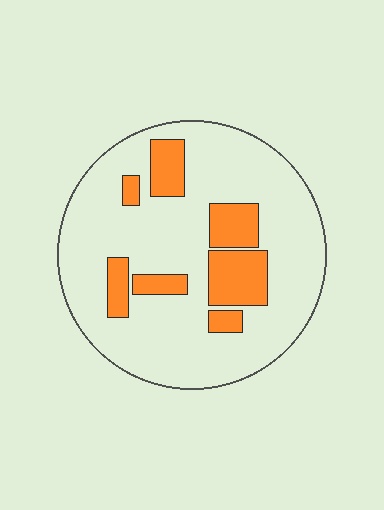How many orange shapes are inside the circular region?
7.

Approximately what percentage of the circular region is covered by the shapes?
Approximately 20%.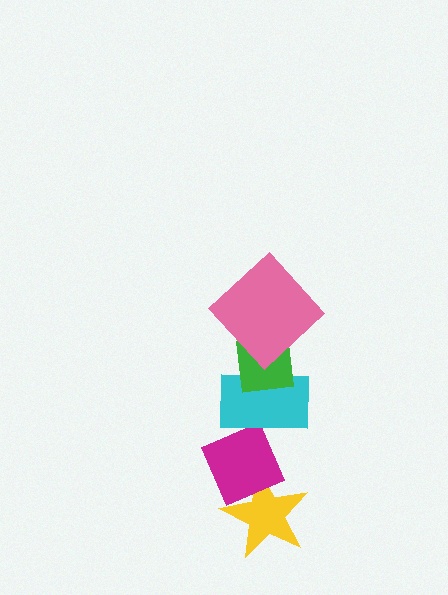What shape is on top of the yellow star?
The magenta diamond is on top of the yellow star.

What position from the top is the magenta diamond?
The magenta diamond is 4th from the top.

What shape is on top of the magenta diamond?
The cyan rectangle is on top of the magenta diamond.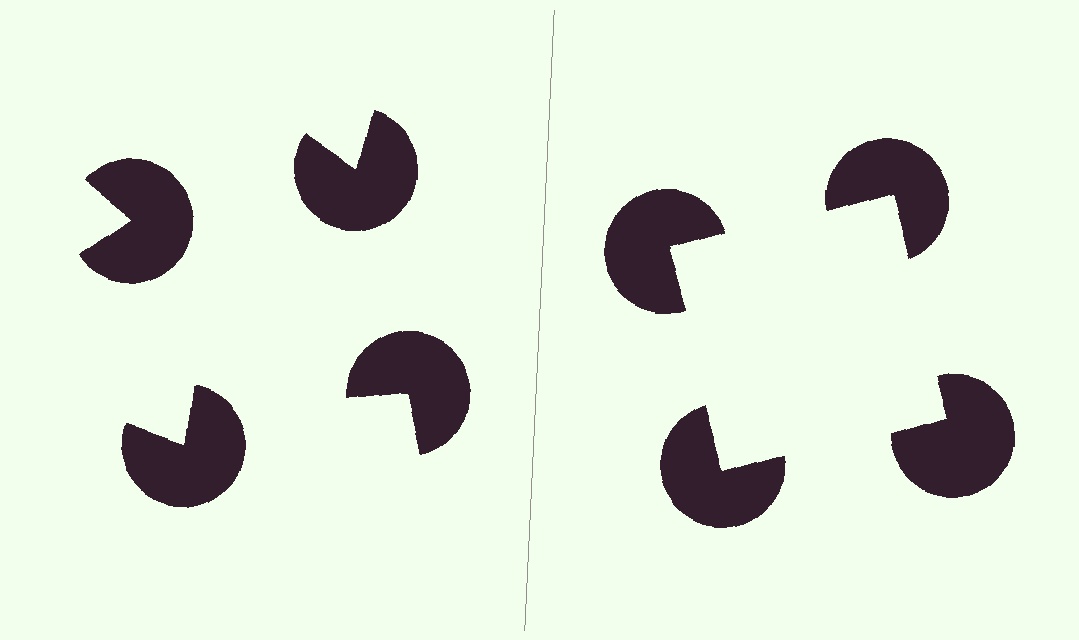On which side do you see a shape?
An illusory square appears on the right side. On the left side the wedge cuts are rotated, so no coherent shape forms.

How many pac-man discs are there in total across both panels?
8 — 4 on each side.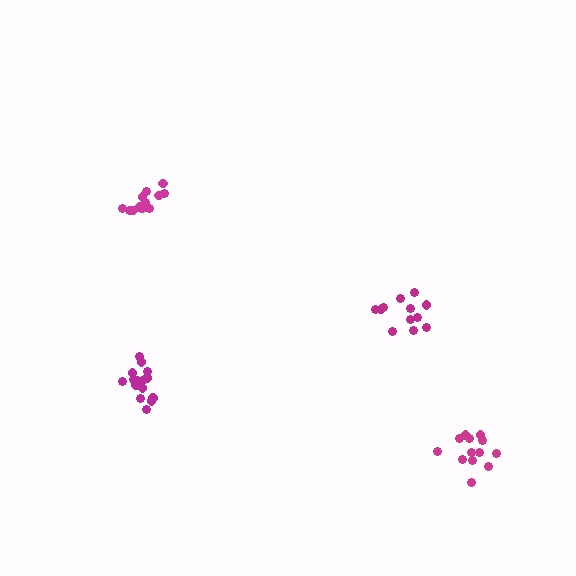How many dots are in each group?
Group 1: 13 dots, Group 2: 12 dots, Group 3: 16 dots, Group 4: 13 dots (54 total).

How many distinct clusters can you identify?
There are 4 distinct clusters.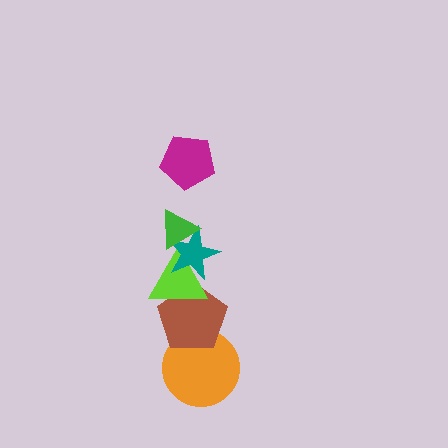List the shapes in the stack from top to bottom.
From top to bottom: the magenta pentagon, the green triangle, the teal star, the lime triangle, the brown pentagon, the orange circle.